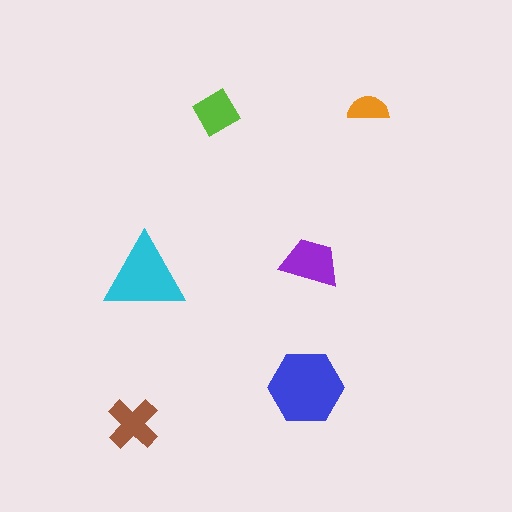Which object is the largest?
The blue hexagon.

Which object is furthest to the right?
The orange semicircle is rightmost.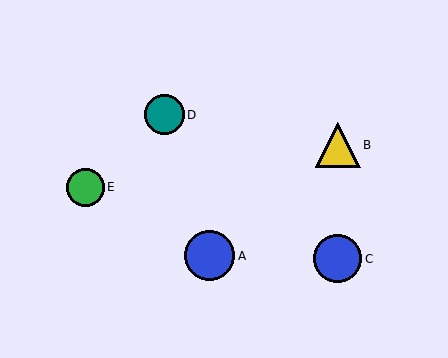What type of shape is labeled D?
Shape D is a teal circle.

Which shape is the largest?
The blue circle (labeled A) is the largest.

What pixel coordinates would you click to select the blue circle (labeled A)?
Click at (209, 256) to select the blue circle A.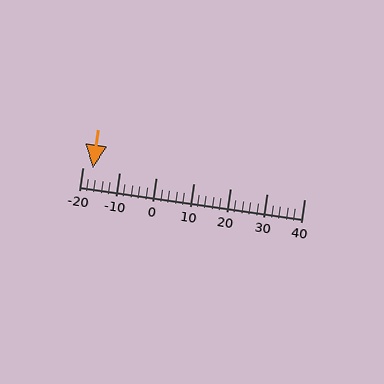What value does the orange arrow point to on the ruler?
The orange arrow points to approximately -17.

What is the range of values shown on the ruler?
The ruler shows values from -20 to 40.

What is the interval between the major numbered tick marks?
The major tick marks are spaced 10 units apart.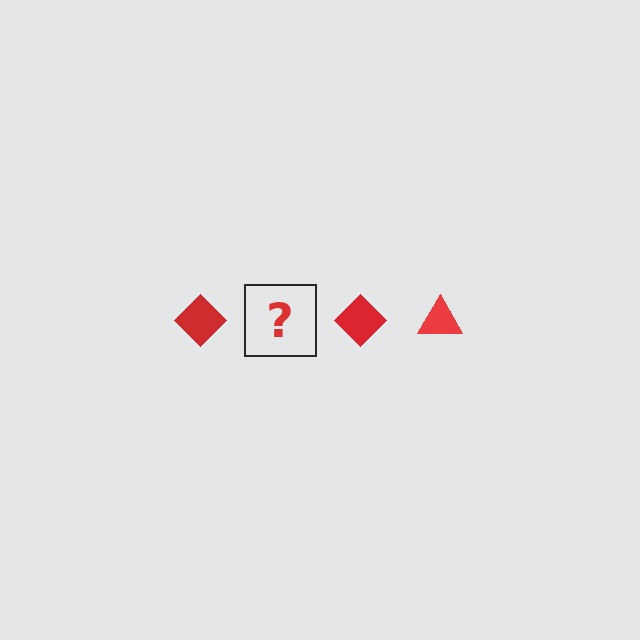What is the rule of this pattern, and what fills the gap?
The rule is that the pattern cycles through diamond, triangle shapes in red. The gap should be filled with a red triangle.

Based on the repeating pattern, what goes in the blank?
The blank should be a red triangle.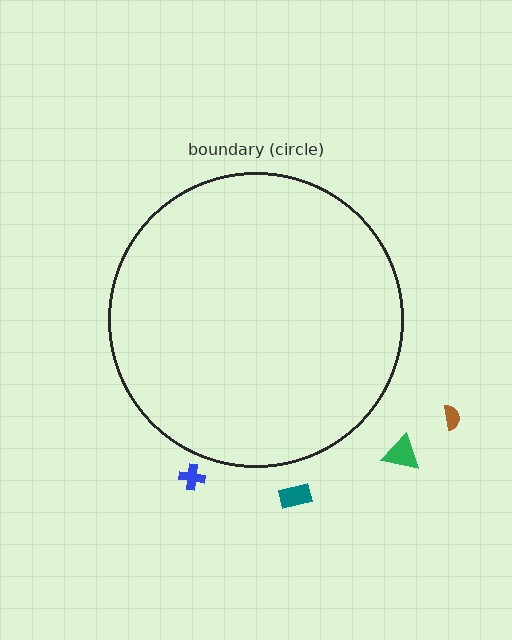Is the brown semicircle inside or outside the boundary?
Outside.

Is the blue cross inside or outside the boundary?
Outside.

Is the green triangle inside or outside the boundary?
Outside.